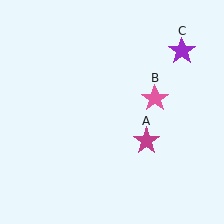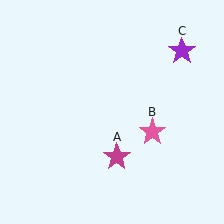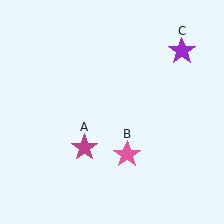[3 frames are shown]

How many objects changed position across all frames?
2 objects changed position: magenta star (object A), pink star (object B).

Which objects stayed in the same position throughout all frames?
Purple star (object C) remained stationary.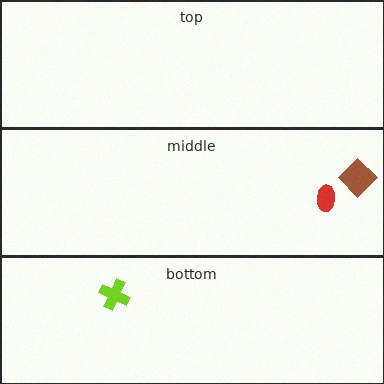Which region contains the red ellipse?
The middle region.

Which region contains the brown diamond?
The middle region.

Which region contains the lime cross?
The bottom region.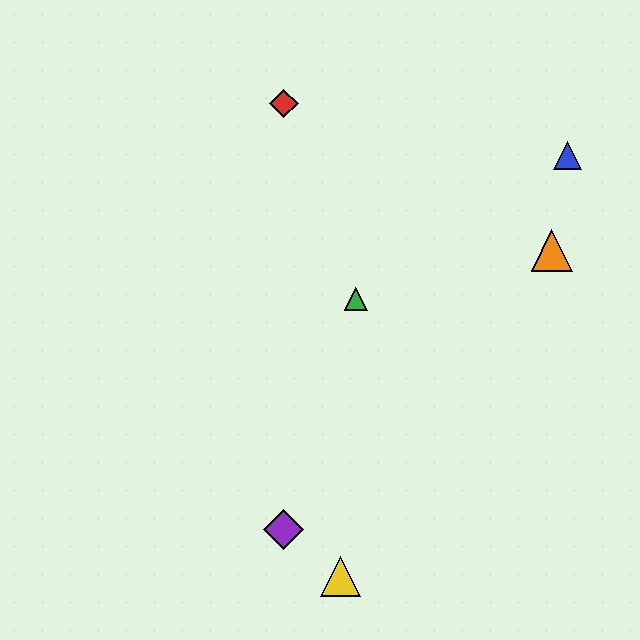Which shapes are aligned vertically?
The red diamond, the purple diamond are aligned vertically.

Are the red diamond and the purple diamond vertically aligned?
Yes, both are at x≈284.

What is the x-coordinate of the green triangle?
The green triangle is at x≈356.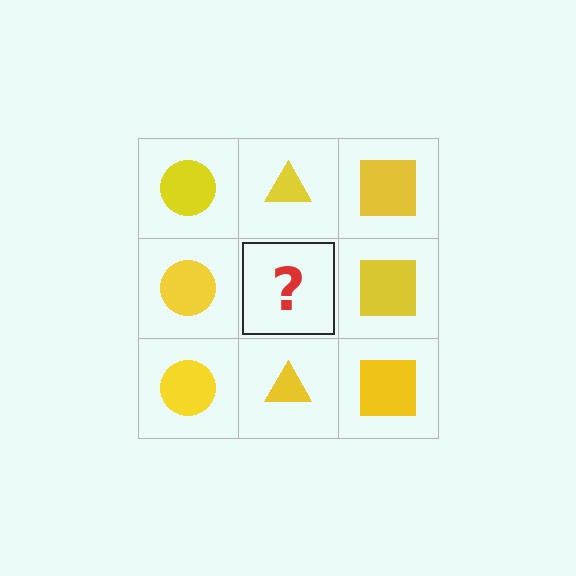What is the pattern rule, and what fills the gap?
The rule is that each column has a consistent shape. The gap should be filled with a yellow triangle.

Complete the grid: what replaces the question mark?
The question mark should be replaced with a yellow triangle.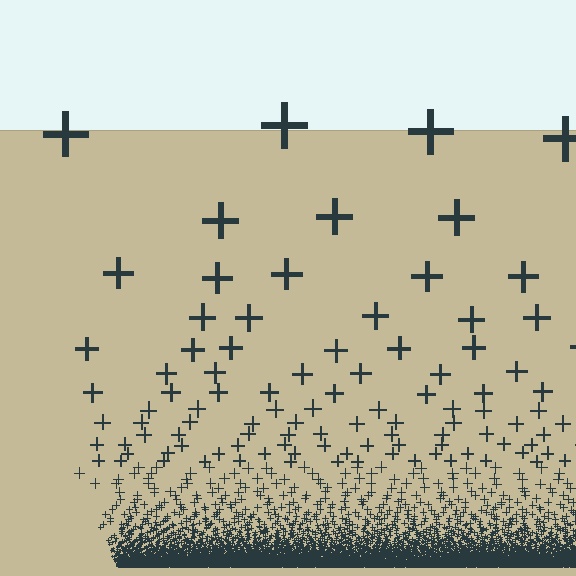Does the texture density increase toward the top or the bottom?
Density increases toward the bottom.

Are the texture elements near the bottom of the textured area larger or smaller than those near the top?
Smaller. The gradient is inverted — elements near the bottom are smaller and denser.